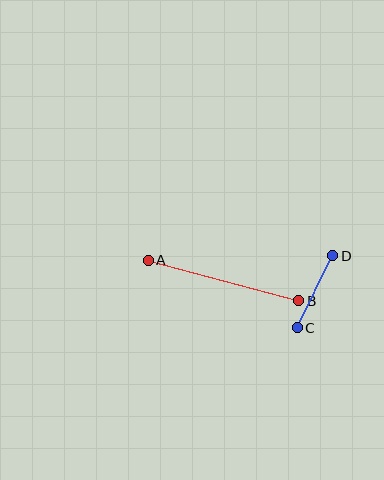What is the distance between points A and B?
The distance is approximately 156 pixels.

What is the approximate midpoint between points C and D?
The midpoint is at approximately (315, 292) pixels.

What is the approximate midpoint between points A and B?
The midpoint is at approximately (224, 280) pixels.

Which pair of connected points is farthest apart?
Points A and B are farthest apart.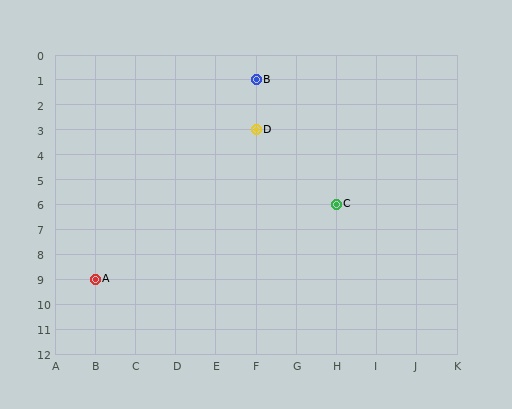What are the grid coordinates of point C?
Point C is at grid coordinates (H, 6).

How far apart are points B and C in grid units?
Points B and C are 2 columns and 5 rows apart (about 5.4 grid units diagonally).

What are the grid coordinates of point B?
Point B is at grid coordinates (F, 1).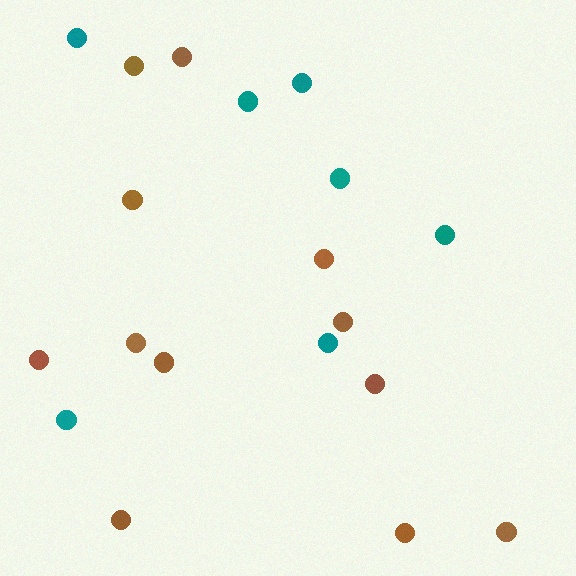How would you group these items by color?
There are 2 groups: one group of brown circles (12) and one group of teal circles (7).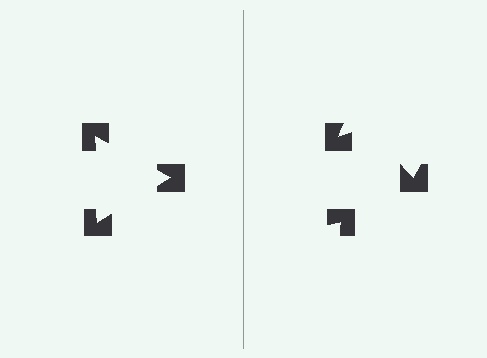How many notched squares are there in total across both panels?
6 — 3 on each side.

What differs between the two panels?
The notched squares are positioned identically on both sides; only the wedge orientations differ. On the left they align to a triangle; on the right they are misaligned.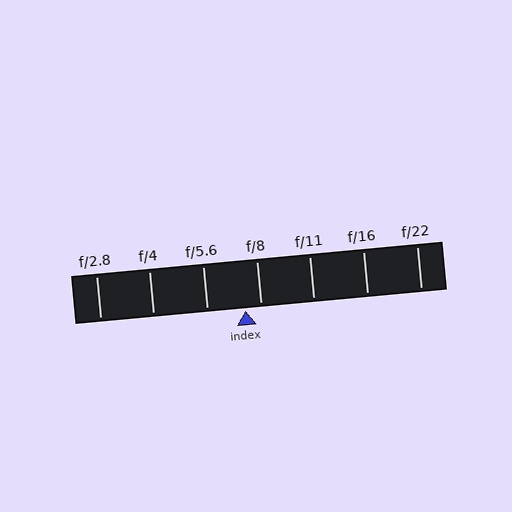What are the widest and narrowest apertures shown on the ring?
The widest aperture shown is f/2.8 and the narrowest is f/22.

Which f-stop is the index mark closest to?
The index mark is closest to f/8.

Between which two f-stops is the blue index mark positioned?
The index mark is between f/5.6 and f/8.